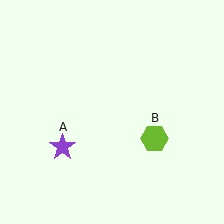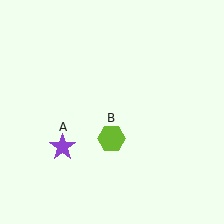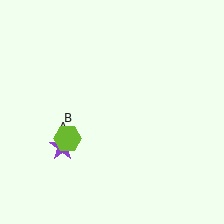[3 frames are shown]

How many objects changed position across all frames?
1 object changed position: lime hexagon (object B).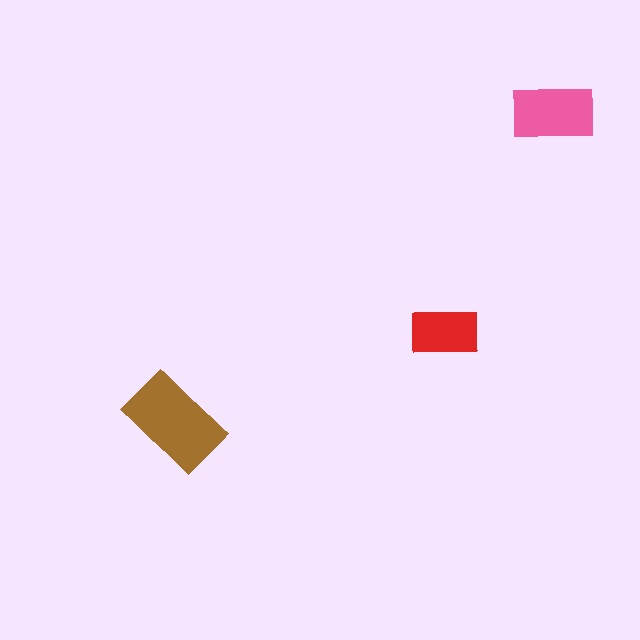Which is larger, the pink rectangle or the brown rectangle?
The brown one.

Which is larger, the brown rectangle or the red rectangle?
The brown one.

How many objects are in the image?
There are 3 objects in the image.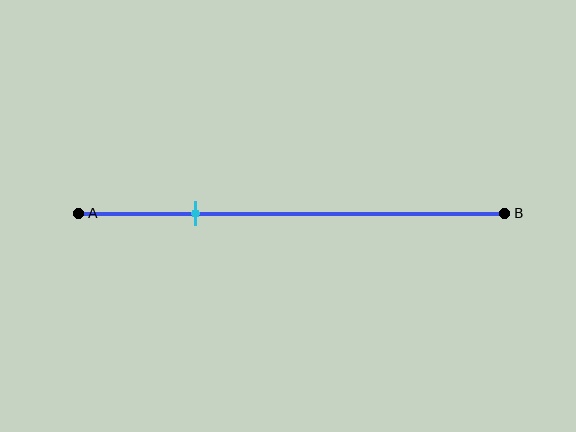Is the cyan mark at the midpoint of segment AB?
No, the mark is at about 25% from A, not at the 50% midpoint.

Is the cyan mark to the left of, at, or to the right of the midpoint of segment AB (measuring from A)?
The cyan mark is to the left of the midpoint of segment AB.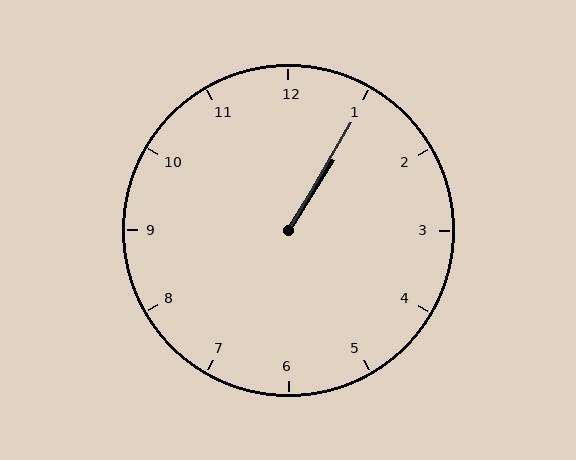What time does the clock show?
1:05.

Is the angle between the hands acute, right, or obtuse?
It is acute.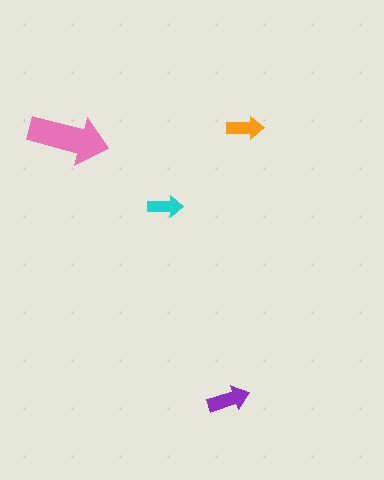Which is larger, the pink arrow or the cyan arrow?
The pink one.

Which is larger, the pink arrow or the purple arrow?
The pink one.